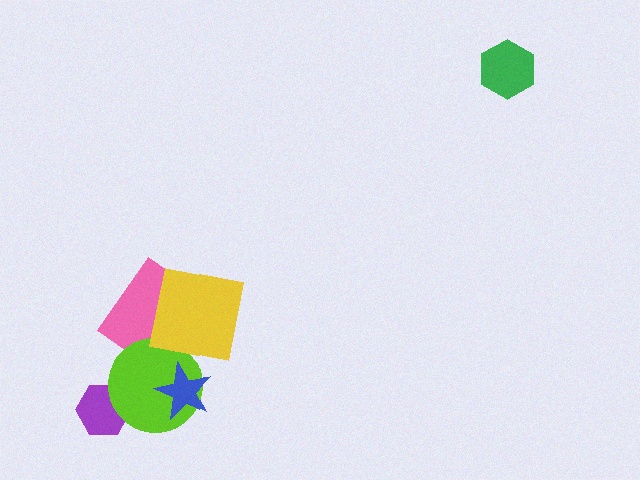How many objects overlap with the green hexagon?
0 objects overlap with the green hexagon.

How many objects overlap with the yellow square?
1 object overlaps with the yellow square.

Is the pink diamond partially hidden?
Yes, it is partially covered by another shape.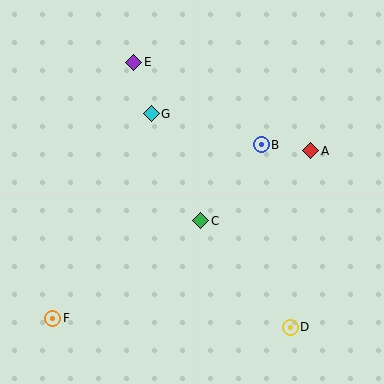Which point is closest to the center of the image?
Point C at (201, 221) is closest to the center.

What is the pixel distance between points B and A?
The distance between B and A is 50 pixels.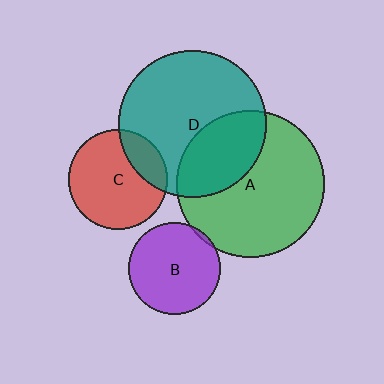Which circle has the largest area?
Circle D (teal).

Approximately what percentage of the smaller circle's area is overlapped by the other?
Approximately 20%.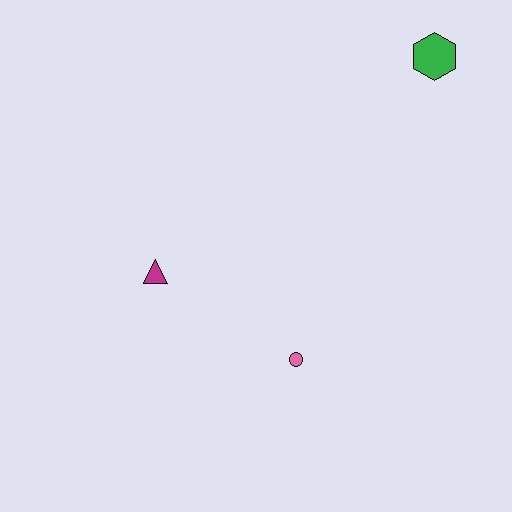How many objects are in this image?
There are 3 objects.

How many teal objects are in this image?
There are no teal objects.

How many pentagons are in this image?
There are no pentagons.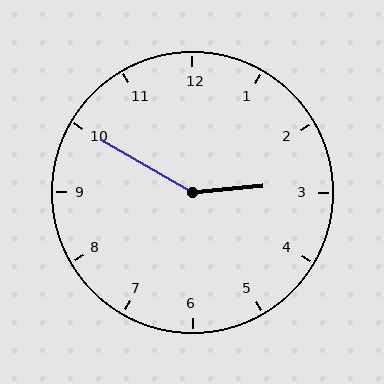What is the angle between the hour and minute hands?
Approximately 145 degrees.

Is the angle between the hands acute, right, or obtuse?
It is obtuse.